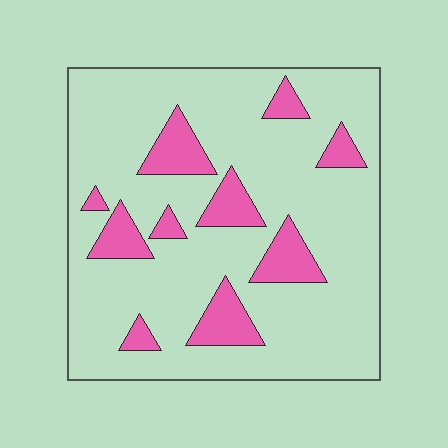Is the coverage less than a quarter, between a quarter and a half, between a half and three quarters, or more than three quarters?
Less than a quarter.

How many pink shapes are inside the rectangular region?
10.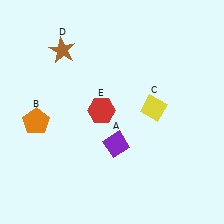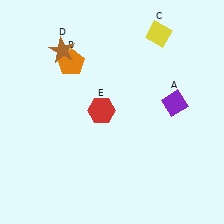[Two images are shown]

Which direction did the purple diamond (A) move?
The purple diamond (A) moved right.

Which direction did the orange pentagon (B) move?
The orange pentagon (B) moved up.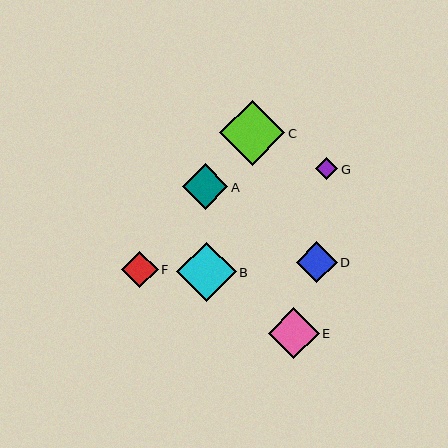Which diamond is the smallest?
Diamond G is the smallest with a size of approximately 22 pixels.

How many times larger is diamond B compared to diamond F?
Diamond B is approximately 1.6 times the size of diamond F.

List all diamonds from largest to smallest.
From largest to smallest: C, B, E, A, D, F, G.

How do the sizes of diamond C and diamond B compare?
Diamond C and diamond B are approximately the same size.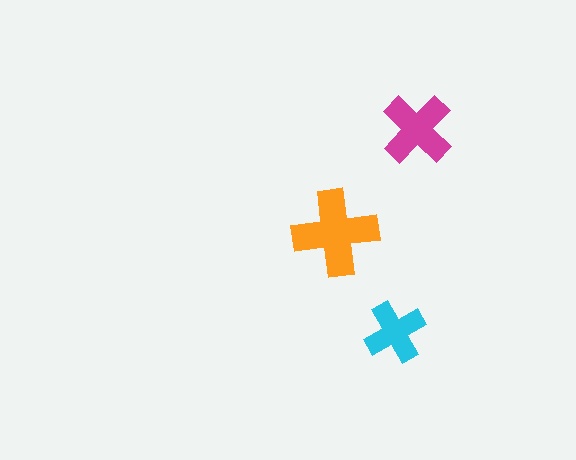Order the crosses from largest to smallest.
the orange one, the magenta one, the cyan one.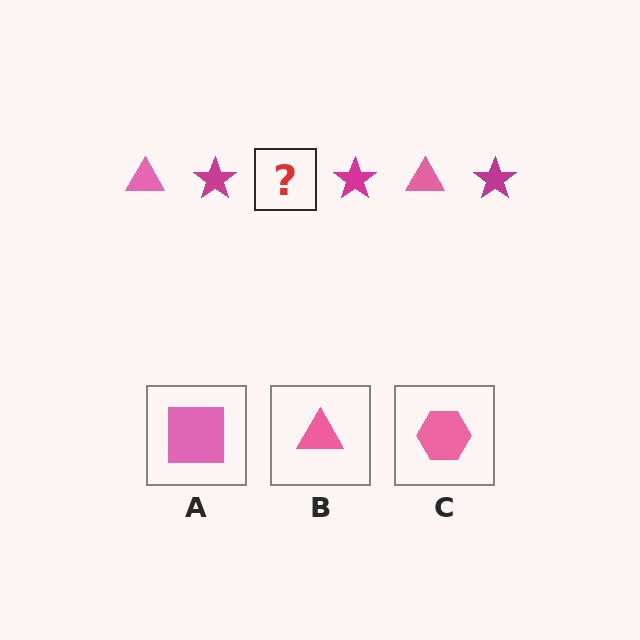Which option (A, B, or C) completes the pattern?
B.